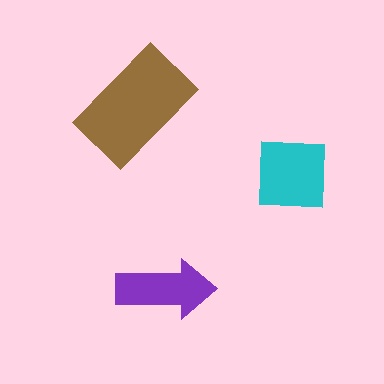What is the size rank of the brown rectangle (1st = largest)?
1st.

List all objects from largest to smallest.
The brown rectangle, the cyan square, the purple arrow.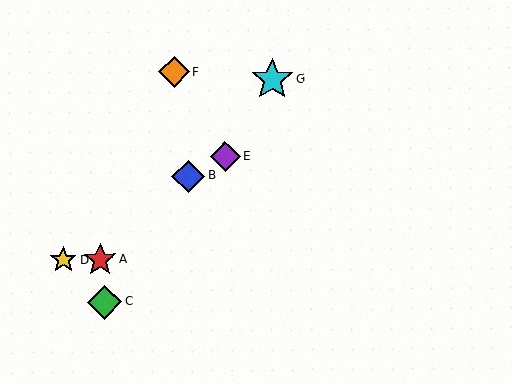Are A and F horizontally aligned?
No, A is at y≈260 and F is at y≈72.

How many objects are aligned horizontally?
2 objects (A, D) are aligned horizontally.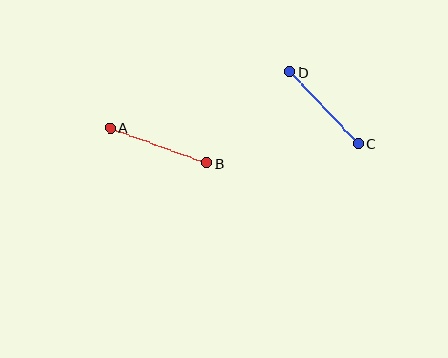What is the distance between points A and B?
The distance is approximately 102 pixels.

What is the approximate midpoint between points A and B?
The midpoint is at approximately (159, 145) pixels.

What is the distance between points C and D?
The distance is approximately 99 pixels.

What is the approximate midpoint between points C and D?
The midpoint is at approximately (324, 108) pixels.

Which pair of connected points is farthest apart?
Points A and B are farthest apart.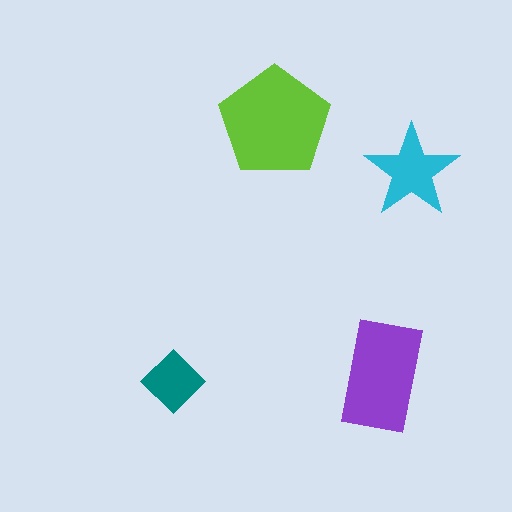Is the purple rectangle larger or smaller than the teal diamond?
Larger.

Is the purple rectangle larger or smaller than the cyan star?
Larger.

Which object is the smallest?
The teal diamond.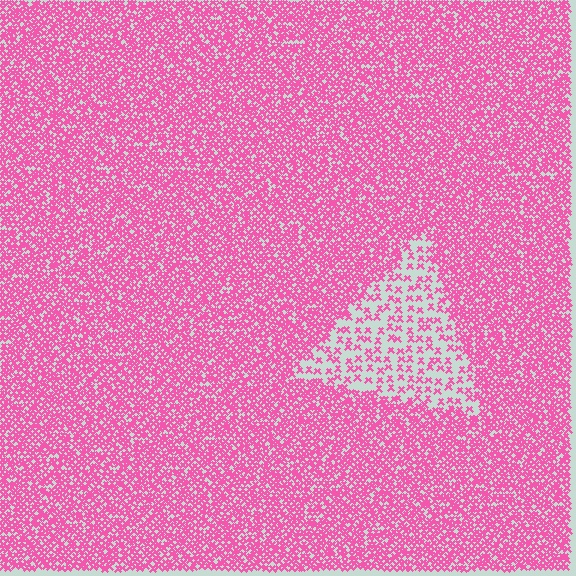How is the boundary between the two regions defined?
The boundary is defined by a change in element density (approximately 2.8x ratio). All elements are the same color, size, and shape.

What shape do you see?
I see a triangle.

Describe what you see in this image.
The image contains small pink elements arranged at two different densities. A triangle-shaped region is visible where the elements are less densely packed than the surrounding area.